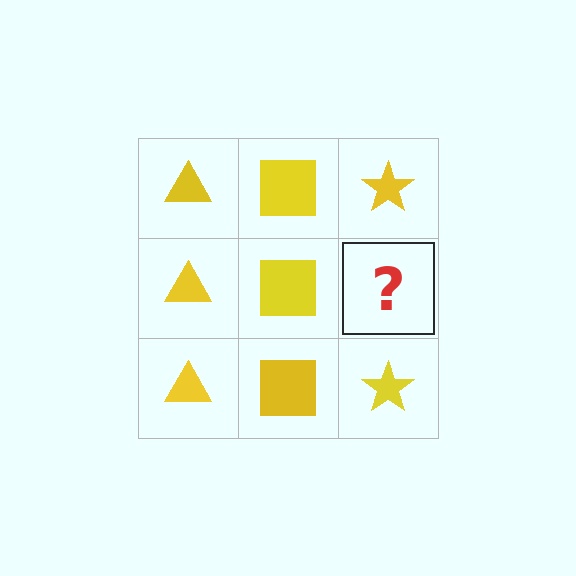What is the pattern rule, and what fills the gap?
The rule is that each column has a consistent shape. The gap should be filled with a yellow star.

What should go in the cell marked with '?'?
The missing cell should contain a yellow star.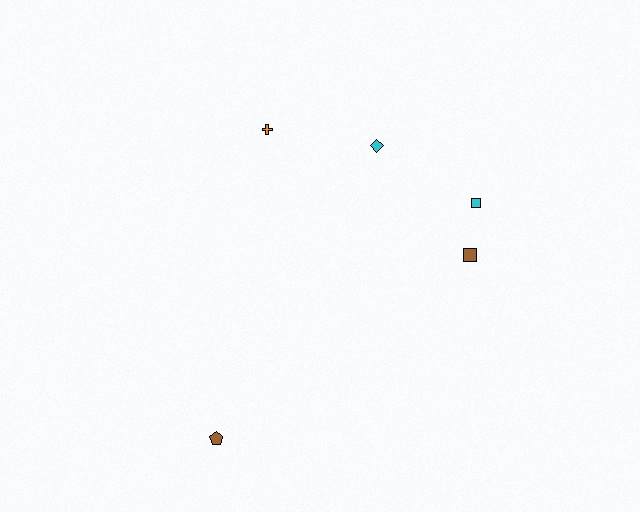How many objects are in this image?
There are 5 objects.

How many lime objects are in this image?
There are no lime objects.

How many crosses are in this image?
There is 1 cross.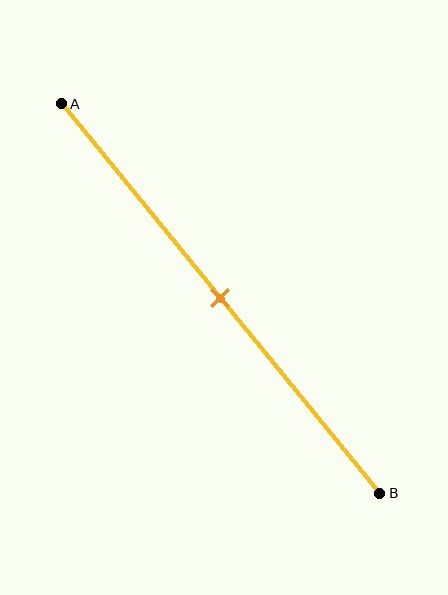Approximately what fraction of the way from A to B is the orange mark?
The orange mark is approximately 50% of the way from A to B.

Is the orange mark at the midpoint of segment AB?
Yes, the mark is approximately at the midpoint.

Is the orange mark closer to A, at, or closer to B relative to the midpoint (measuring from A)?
The orange mark is approximately at the midpoint of segment AB.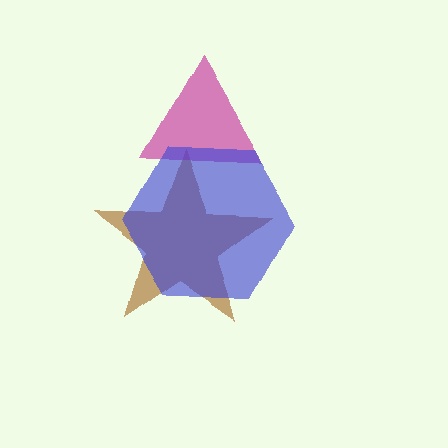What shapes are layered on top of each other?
The layered shapes are: a brown star, a magenta triangle, a blue hexagon.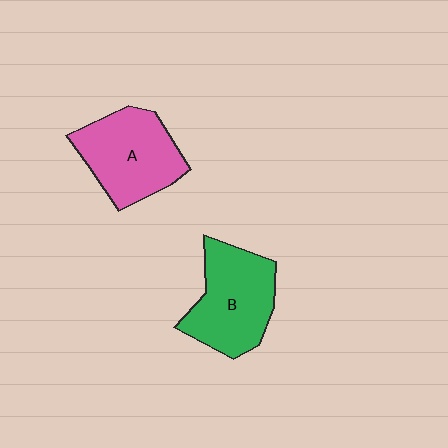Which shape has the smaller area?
Shape A (pink).